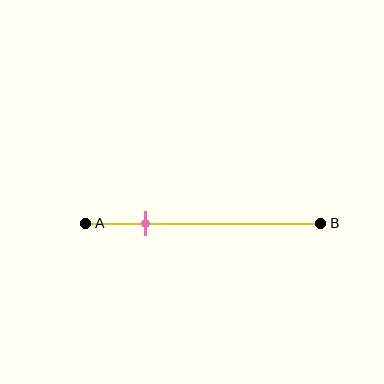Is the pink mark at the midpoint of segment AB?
No, the mark is at about 25% from A, not at the 50% midpoint.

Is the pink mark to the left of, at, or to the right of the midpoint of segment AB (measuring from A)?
The pink mark is to the left of the midpoint of segment AB.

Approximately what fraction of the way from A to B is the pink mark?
The pink mark is approximately 25% of the way from A to B.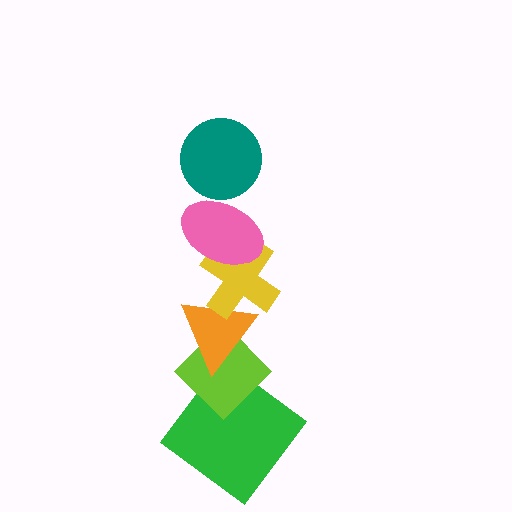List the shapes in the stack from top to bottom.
From top to bottom: the teal circle, the pink ellipse, the yellow cross, the orange triangle, the lime diamond, the green diamond.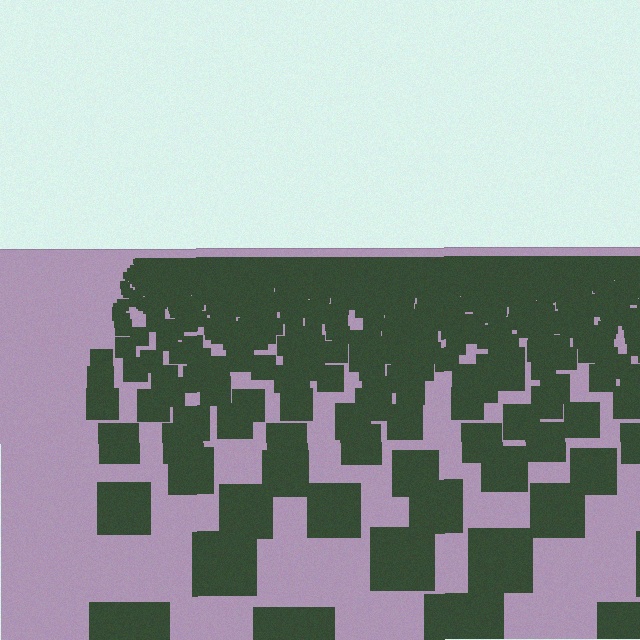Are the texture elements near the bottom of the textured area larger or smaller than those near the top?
Larger. Near the bottom, elements are closer to the viewer and appear at a bigger on-screen size.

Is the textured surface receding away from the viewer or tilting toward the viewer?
The surface is receding away from the viewer. Texture elements get smaller and denser toward the top.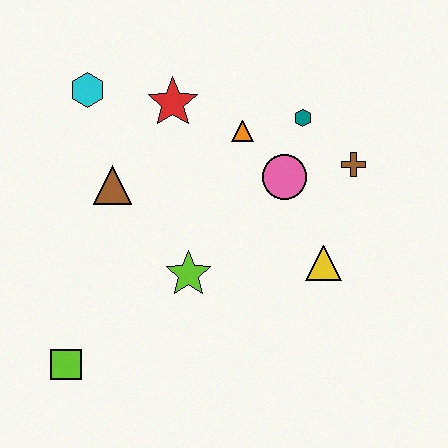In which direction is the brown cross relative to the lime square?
The brown cross is to the right of the lime square.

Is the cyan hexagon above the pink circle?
Yes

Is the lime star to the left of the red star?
No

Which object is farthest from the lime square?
The brown cross is farthest from the lime square.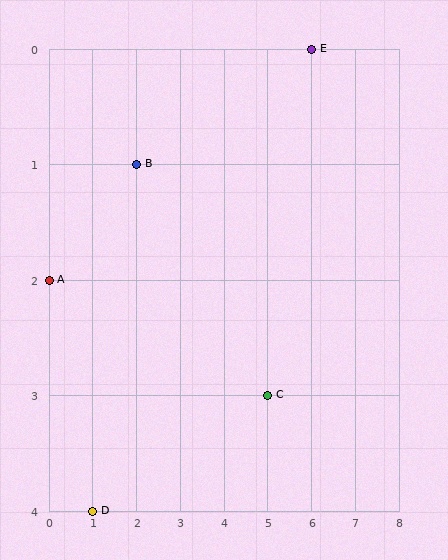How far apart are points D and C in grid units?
Points D and C are 4 columns and 1 row apart (about 4.1 grid units diagonally).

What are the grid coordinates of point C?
Point C is at grid coordinates (5, 3).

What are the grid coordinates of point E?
Point E is at grid coordinates (6, 0).